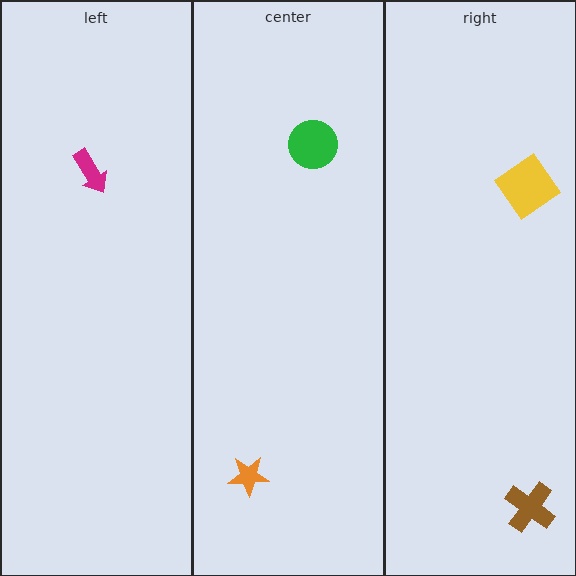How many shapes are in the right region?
2.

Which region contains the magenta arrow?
The left region.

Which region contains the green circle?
The center region.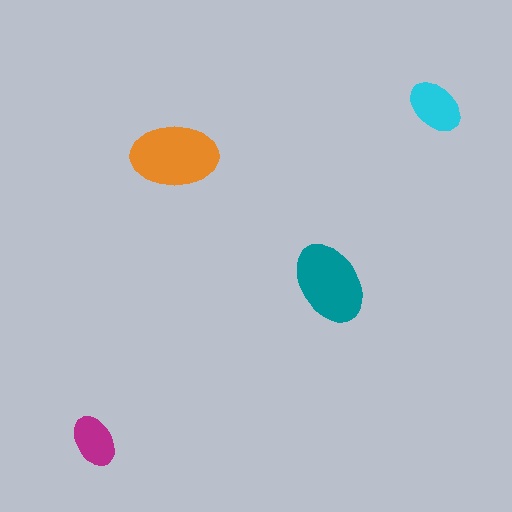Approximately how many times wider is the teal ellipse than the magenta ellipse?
About 1.5 times wider.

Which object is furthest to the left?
The magenta ellipse is leftmost.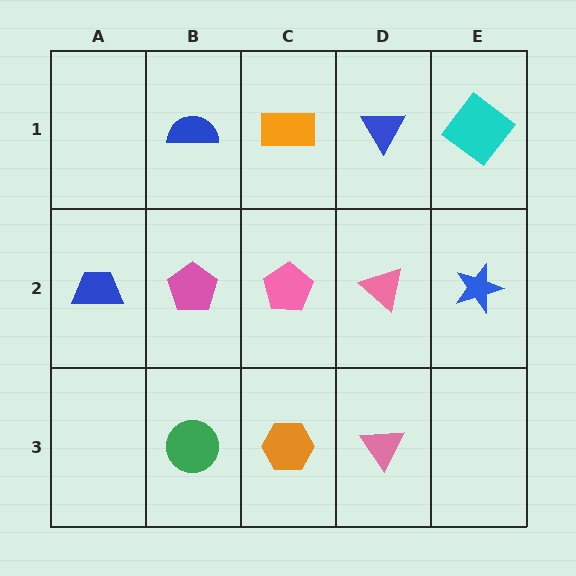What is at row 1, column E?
A cyan diamond.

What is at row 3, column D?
A pink triangle.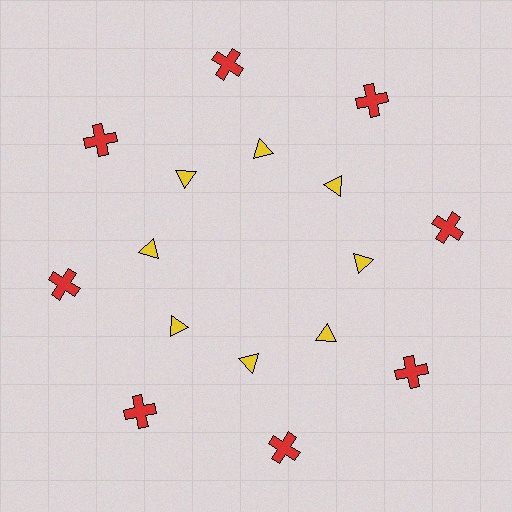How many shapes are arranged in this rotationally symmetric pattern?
There are 16 shapes, arranged in 8 groups of 2.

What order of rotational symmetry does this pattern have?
This pattern has 8-fold rotational symmetry.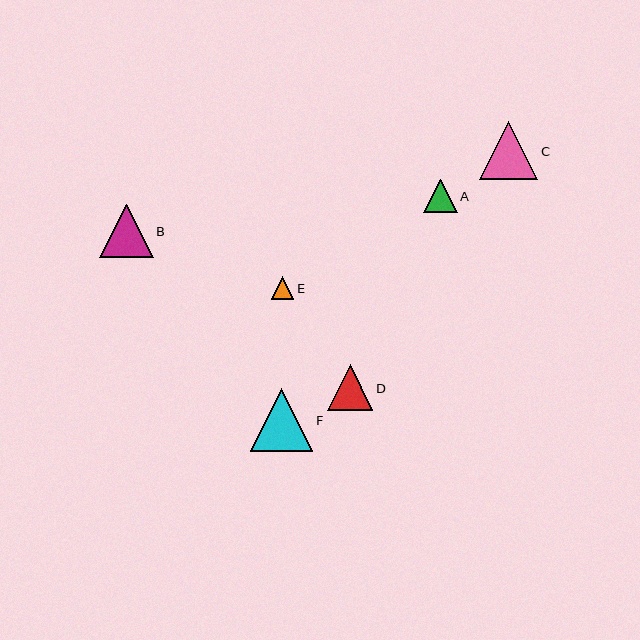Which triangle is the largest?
Triangle F is the largest with a size of approximately 63 pixels.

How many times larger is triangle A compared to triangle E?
Triangle A is approximately 1.5 times the size of triangle E.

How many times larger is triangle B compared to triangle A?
Triangle B is approximately 1.6 times the size of triangle A.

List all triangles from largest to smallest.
From largest to smallest: F, C, B, D, A, E.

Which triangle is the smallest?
Triangle E is the smallest with a size of approximately 23 pixels.